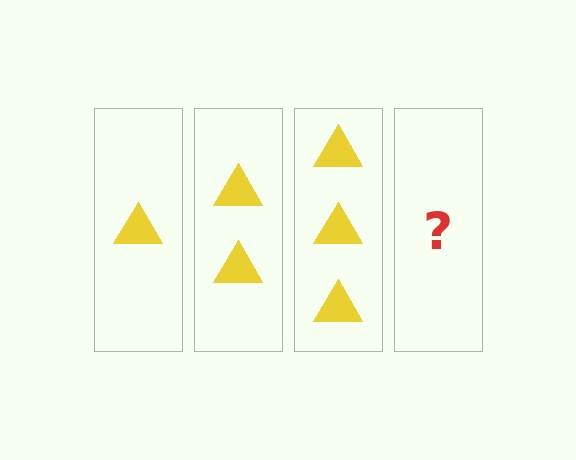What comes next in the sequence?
The next element should be 4 triangles.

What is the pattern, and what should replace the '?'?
The pattern is that each step adds one more triangle. The '?' should be 4 triangles.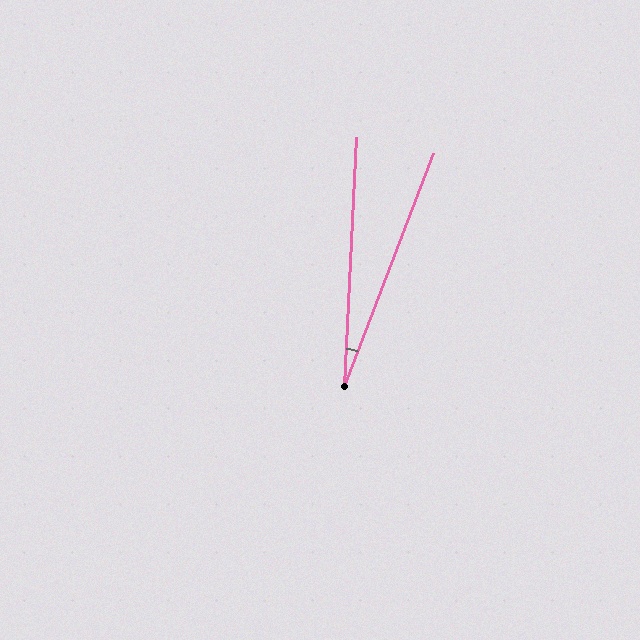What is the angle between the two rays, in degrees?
Approximately 18 degrees.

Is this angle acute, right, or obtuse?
It is acute.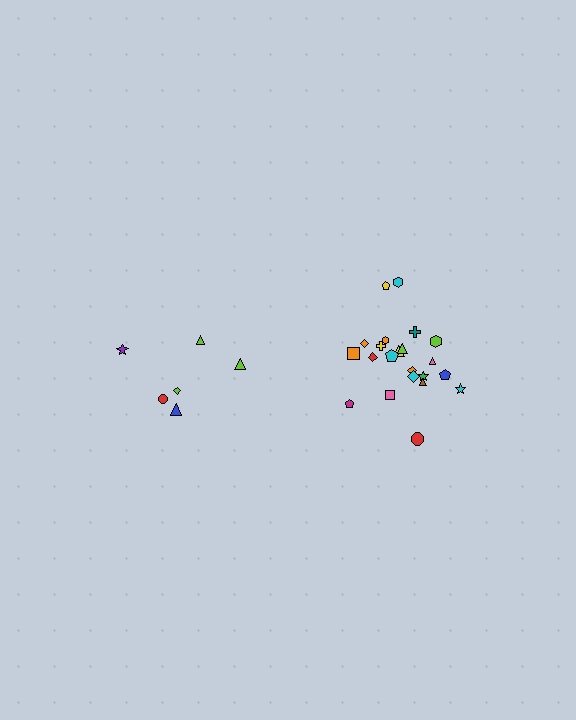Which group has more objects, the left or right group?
The right group.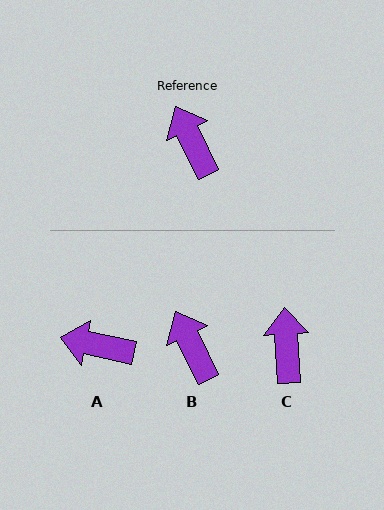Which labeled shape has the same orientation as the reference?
B.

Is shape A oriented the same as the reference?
No, it is off by about 52 degrees.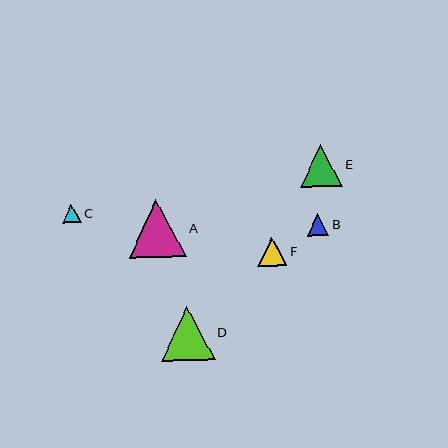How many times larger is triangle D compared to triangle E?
Triangle D is approximately 1.3 times the size of triangle E.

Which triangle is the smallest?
Triangle C is the smallest with a size of approximately 18 pixels.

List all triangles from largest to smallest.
From largest to smallest: A, D, E, F, B, C.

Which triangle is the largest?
Triangle A is the largest with a size of approximately 58 pixels.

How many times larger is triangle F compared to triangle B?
Triangle F is approximately 1.3 times the size of triangle B.